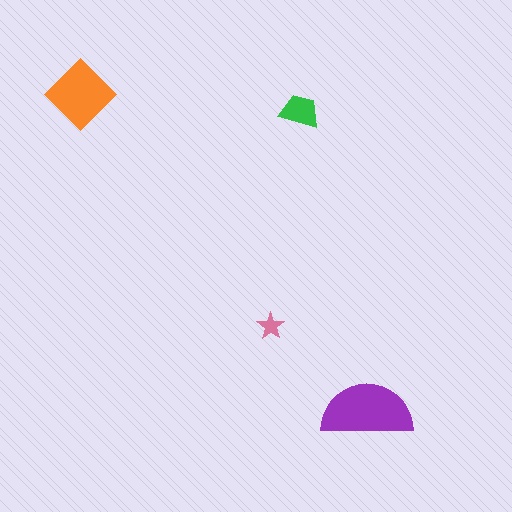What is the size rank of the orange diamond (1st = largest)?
2nd.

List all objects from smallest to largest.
The pink star, the green trapezoid, the orange diamond, the purple semicircle.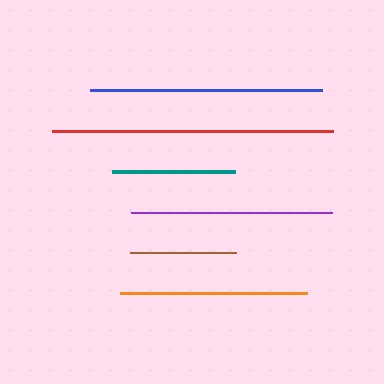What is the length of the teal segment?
The teal segment is approximately 123 pixels long.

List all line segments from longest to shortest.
From longest to shortest: red, blue, purple, orange, teal, brown.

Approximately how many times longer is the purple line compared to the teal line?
The purple line is approximately 1.6 times the length of the teal line.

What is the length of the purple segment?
The purple segment is approximately 202 pixels long.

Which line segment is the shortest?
The brown line is the shortest at approximately 107 pixels.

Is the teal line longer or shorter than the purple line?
The purple line is longer than the teal line.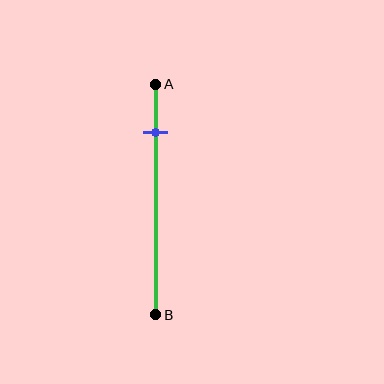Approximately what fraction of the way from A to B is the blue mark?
The blue mark is approximately 20% of the way from A to B.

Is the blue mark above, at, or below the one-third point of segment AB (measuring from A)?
The blue mark is above the one-third point of segment AB.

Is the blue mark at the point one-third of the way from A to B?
No, the mark is at about 20% from A, not at the 33% one-third point.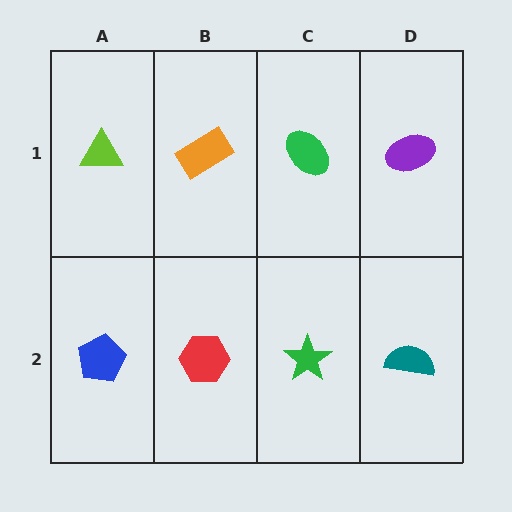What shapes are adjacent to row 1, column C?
A green star (row 2, column C), an orange rectangle (row 1, column B), a purple ellipse (row 1, column D).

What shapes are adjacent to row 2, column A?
A lime triangle (row 1, column A), a red hexagon (row 2, column B).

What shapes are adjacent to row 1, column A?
A blue pentagon (row 2, column A), an orange rectangle (row 1, column B).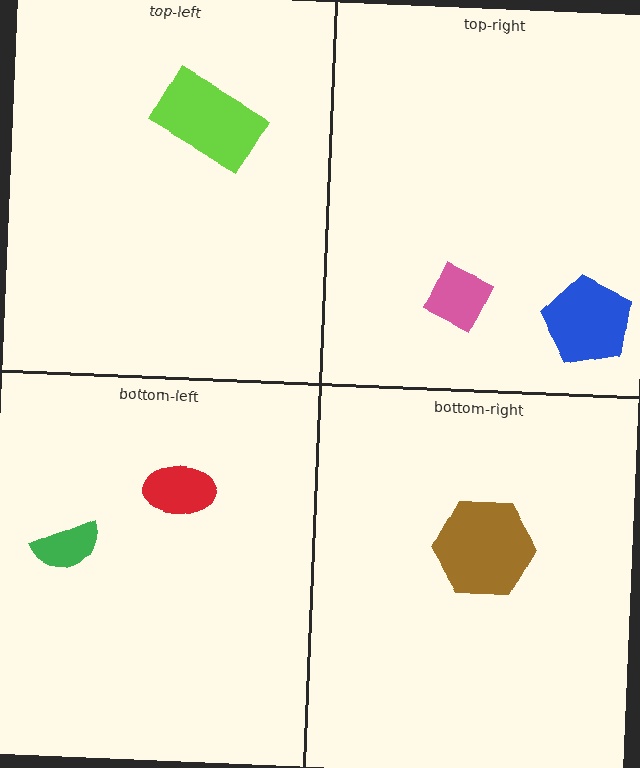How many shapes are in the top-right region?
2.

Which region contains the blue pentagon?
The top-right region.